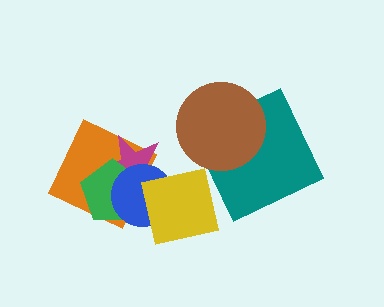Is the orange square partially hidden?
Yes, it is partially covered by another shape.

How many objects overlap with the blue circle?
4 objects overlap with the blue circle.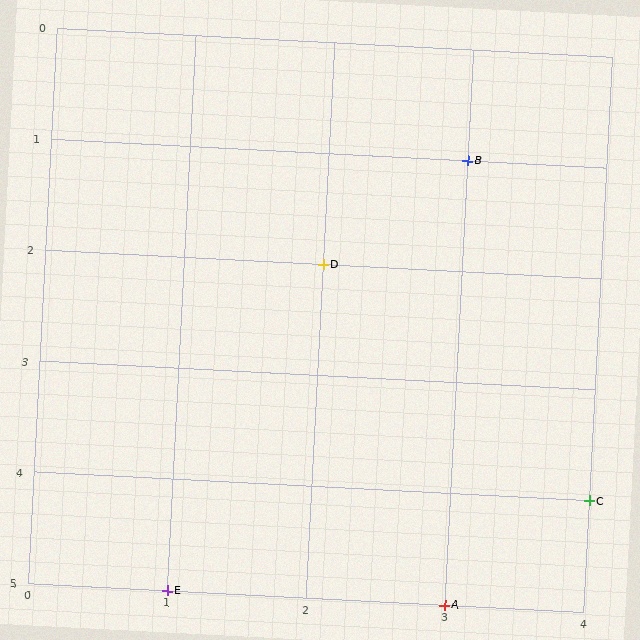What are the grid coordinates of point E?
Point E is at grid coordinates (1, 5).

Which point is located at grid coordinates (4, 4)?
Point C is at (4, 4).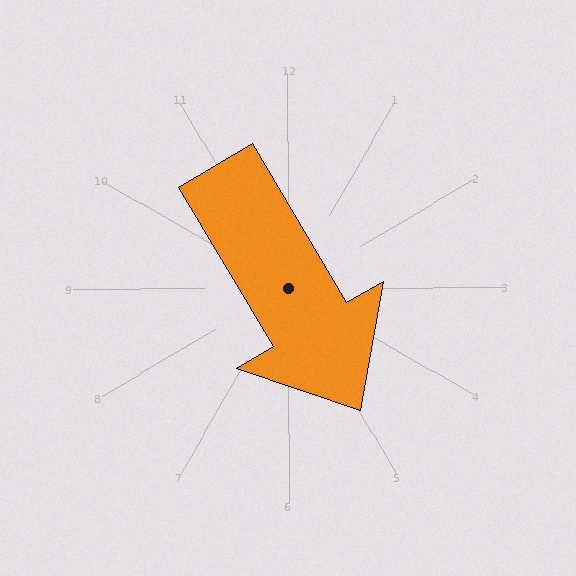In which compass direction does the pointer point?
Southeast.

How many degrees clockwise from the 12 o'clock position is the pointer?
Approximately 149 degrees.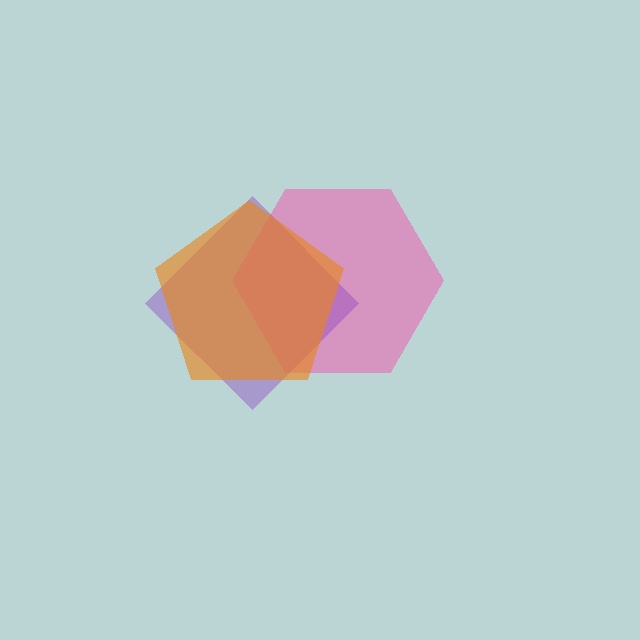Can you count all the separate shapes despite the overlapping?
Yes, there are 3 separate shapes.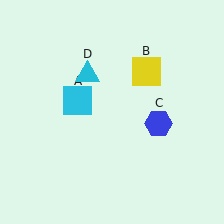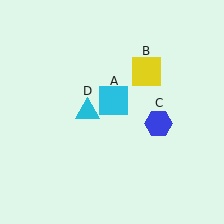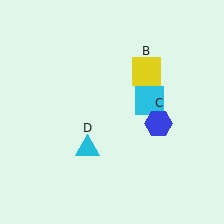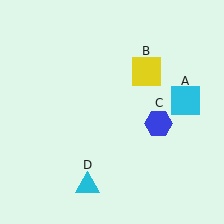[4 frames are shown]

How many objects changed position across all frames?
2 objects changed position: cyan square (object A), cyan triangle (object D).